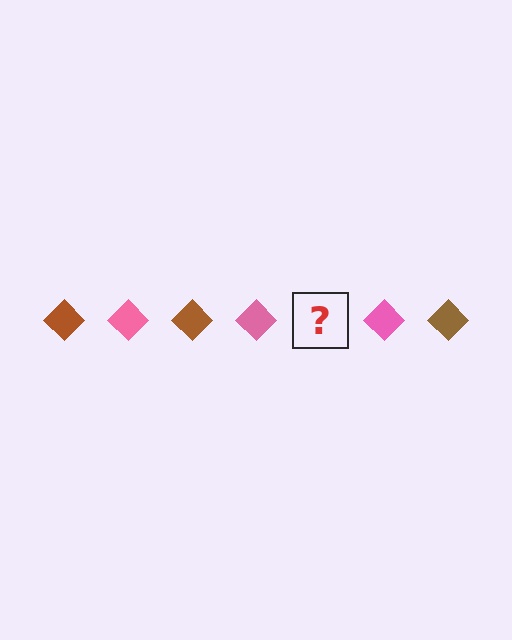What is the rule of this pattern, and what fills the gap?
The rule is that the pattern cycles through brown, pink diamonds. The gap should be filled with a brown diamond.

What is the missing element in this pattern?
The missing element is a brown diamond.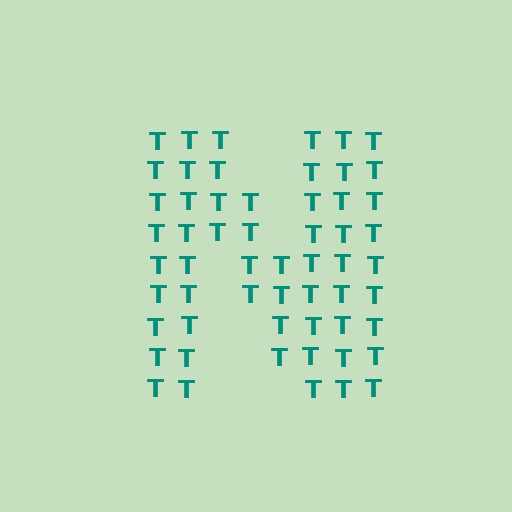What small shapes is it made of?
It is made of small letter T's.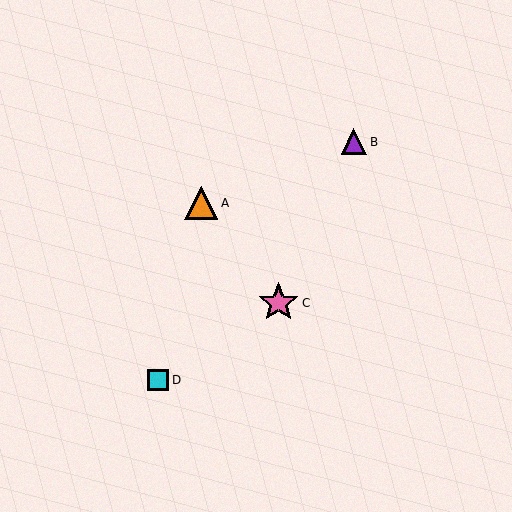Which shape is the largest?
The pink star (labeled C) is the largest.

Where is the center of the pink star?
The center of the pink star is at (278, 303).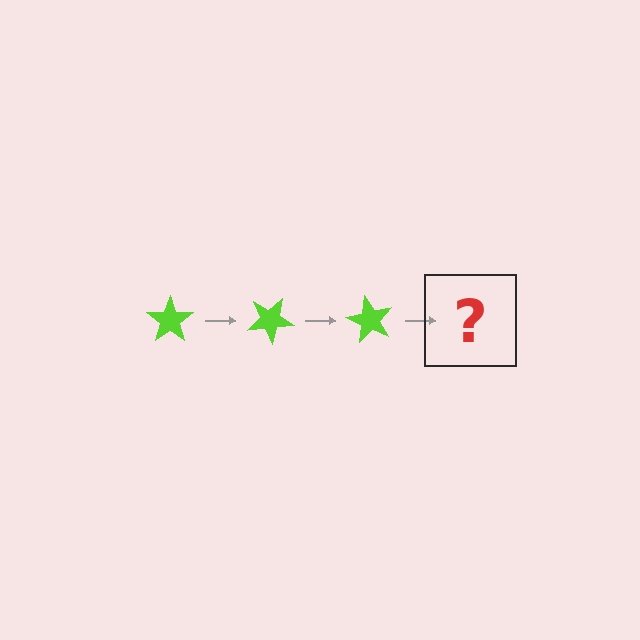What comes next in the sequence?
The next element should be a lime star rotated 90 degrees.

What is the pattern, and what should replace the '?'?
The pattern is that the star rotates 30 degrees each step. The '?' should be a lime star rotated 90 degrees.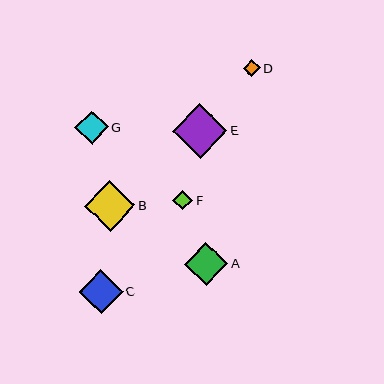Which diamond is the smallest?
Diamond D is the smallest with a size of approximately 17 pixels.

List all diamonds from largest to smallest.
From largest to smallest: E, B, C, A, G, F, D.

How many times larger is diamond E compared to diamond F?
Diamond E is approximately 2.8 times the size of diamond F.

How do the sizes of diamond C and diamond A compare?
Diamond C and diamond A are approximately the same size.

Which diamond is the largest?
Diamond E is the largest with a size of approximately 55 pixels.